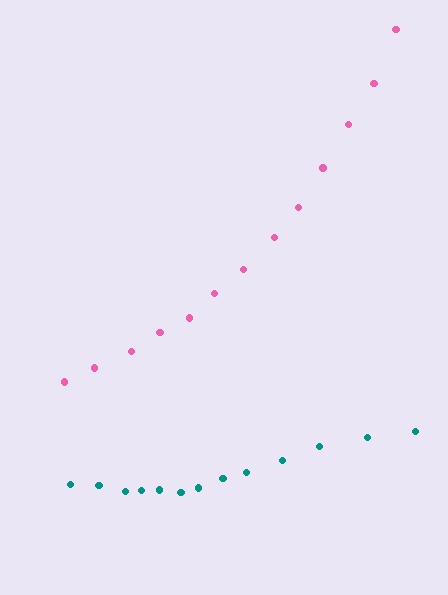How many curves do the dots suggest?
There are 2 distinct paths.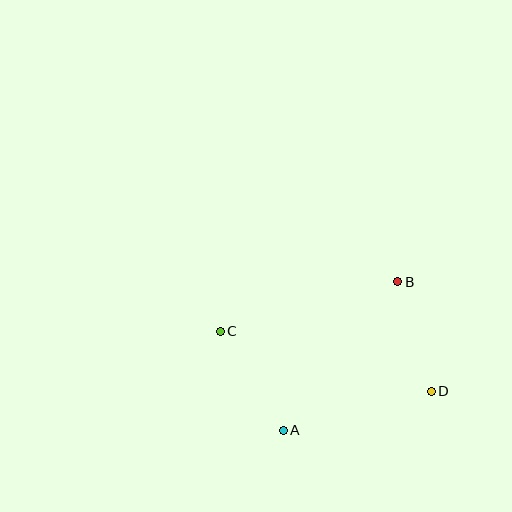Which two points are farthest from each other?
Points C and D are farthest from each other.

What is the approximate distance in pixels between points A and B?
The distance between A and B is approximately 187 pixels.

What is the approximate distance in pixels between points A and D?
The distance between A and D is approximately 153 pixels.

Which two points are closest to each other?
Points B and D are closest to each other.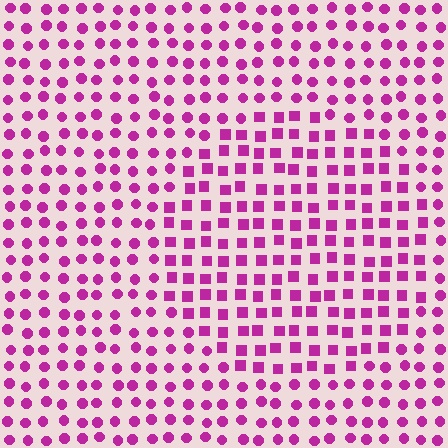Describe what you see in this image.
The image is filled with small magenta elements arranged in a uniform grid. A circle-shaped region contains squares, while the surrounding area contains circles. The boundary is defined purely by the change in element shape.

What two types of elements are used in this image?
The image uses squares inside the circle region and circles outside it.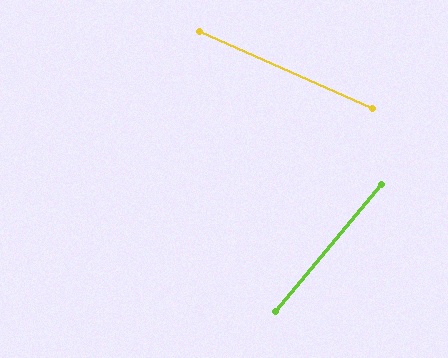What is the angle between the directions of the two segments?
Approximately 74 degrees.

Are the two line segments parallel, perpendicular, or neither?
Neither parallel nor perpendicular — they differ by about 74°.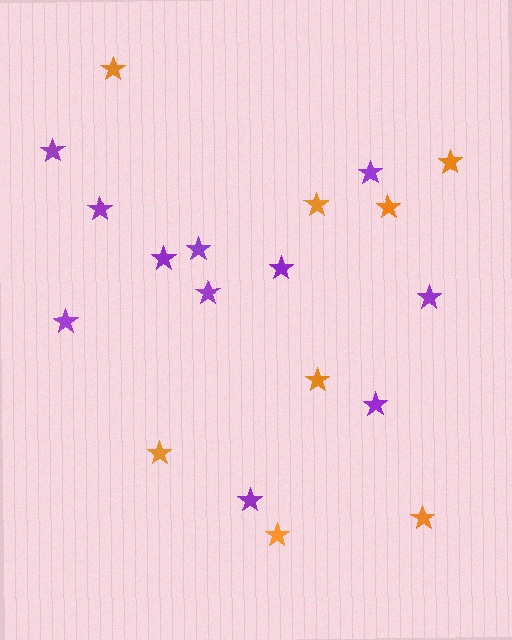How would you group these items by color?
There are 2 groups: one group of purple stars (11) and one group of orange stars (8).